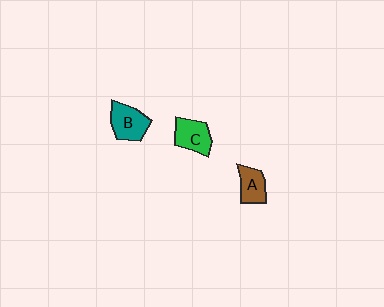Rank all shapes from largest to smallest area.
From largest to smallest: B (teal), C (green), A (brown).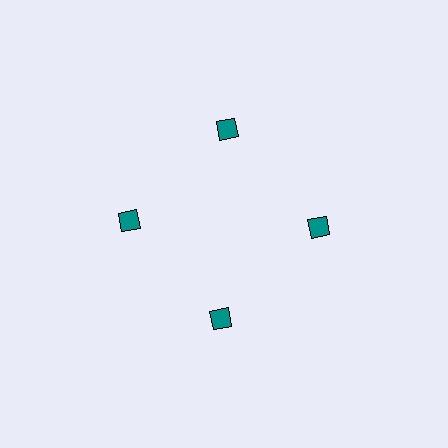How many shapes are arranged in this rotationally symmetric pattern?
There are 4 shapes, arranged in 4 groups of 1.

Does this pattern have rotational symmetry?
Yes, this pattern has 4-fold rotational symmetry. It looks the same after rotating 90 degrees around the center.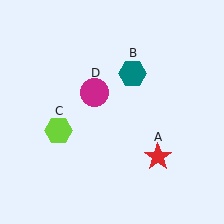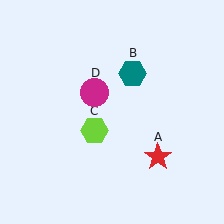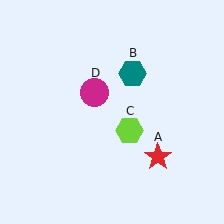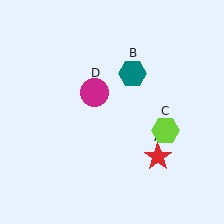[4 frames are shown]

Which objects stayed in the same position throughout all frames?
Red star (object A) and teal hexagon (object B) and magenta circle (object D) remained stationary.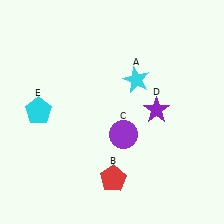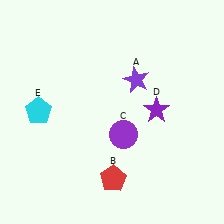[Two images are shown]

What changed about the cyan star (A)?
In Image 1, A is cyan. In Image 2, it changed to purple.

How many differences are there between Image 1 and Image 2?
There is 1 difference between the two images.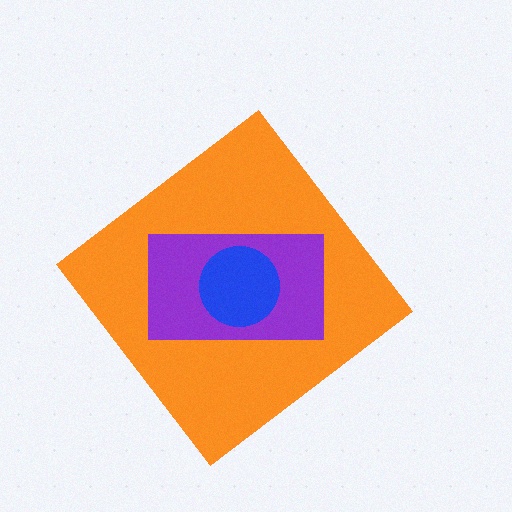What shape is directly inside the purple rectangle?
The blue circle.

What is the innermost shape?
The blue circle.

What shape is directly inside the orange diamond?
The purple rectangle.